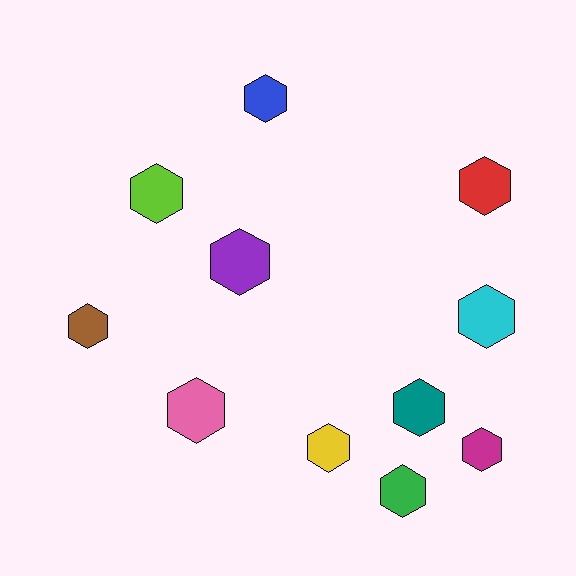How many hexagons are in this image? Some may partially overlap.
There are 11 hexagons.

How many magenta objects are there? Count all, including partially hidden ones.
There is 1 magenta object.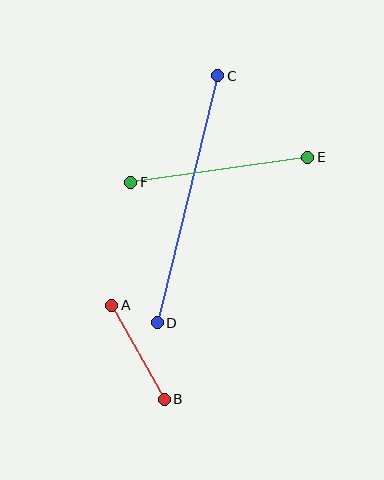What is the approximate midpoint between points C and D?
The midpoint is at approximately (187, 199) pixels.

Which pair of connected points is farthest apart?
Points C and D are farthest apart.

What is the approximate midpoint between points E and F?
The midpoint is at approximately (219, 170) pixels.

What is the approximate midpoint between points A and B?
The midpoint is at approximately (138, 352) pixels.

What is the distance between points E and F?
The distance is approximately 179 pixels.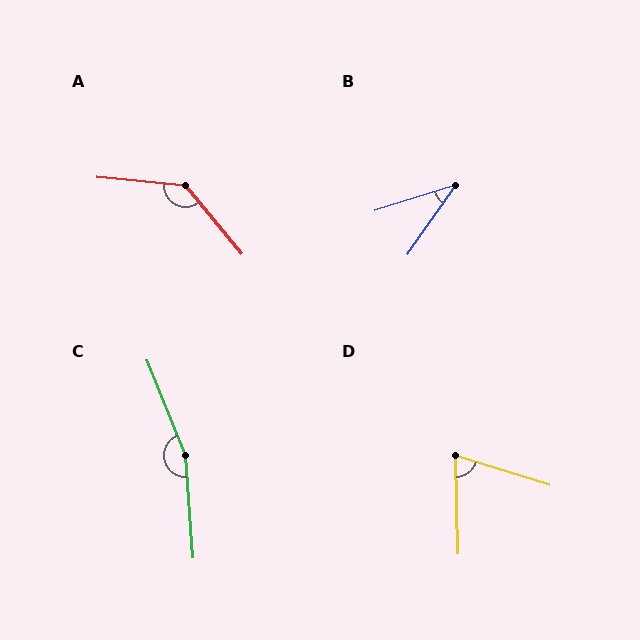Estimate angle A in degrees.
Approximately 135 degrees.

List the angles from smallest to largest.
B (37°), D (71°), A (135°), C (163°).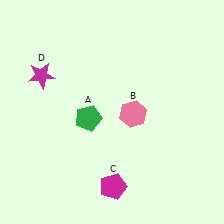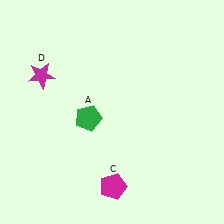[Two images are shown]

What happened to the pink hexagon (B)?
The pink hexagon (B) was removed in Image 2. It was in the bottom-right area of Image 1.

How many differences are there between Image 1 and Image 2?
There is 1 difference between the two images.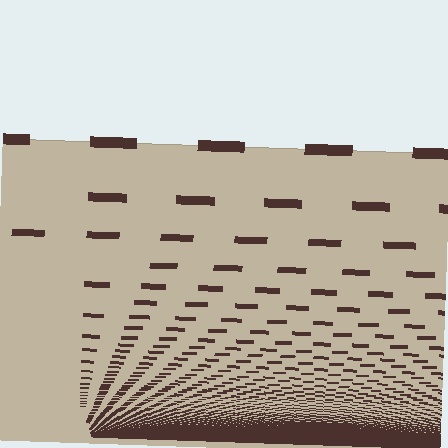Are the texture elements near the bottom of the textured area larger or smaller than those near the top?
Smaller. The gradient is inverted — elements near the bottom are smaller and denser.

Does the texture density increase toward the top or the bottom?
Density increases toward the bottom.